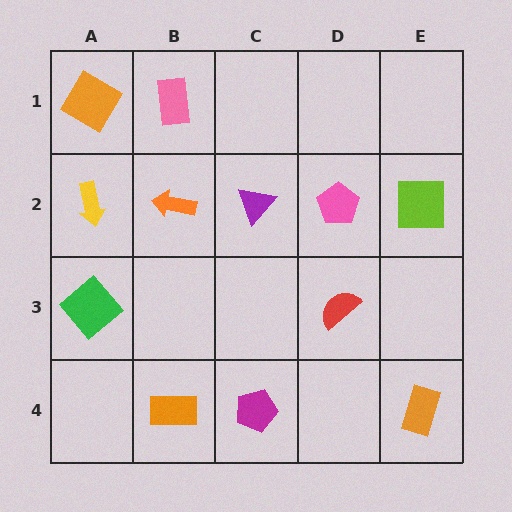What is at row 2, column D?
A pink pentagon.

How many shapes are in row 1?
2 shapes.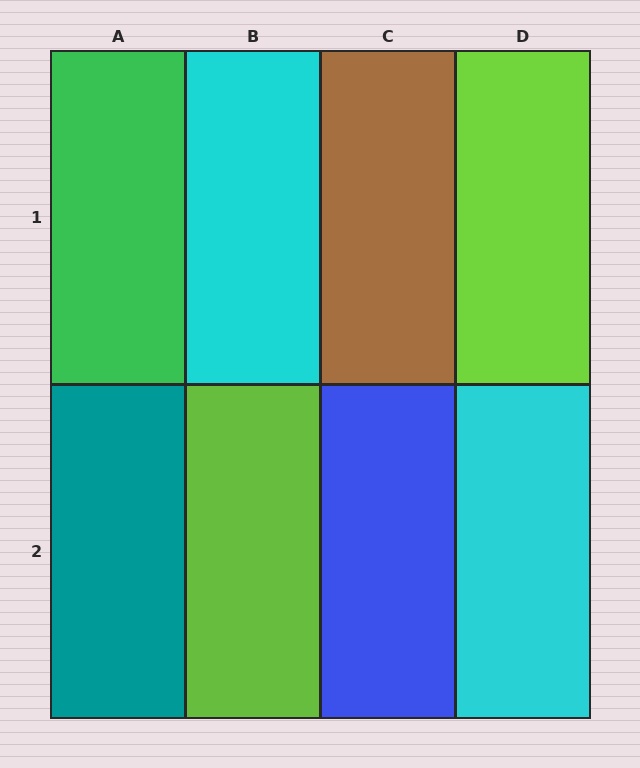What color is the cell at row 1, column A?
Green.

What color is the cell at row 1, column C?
Brown.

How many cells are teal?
1 cell is teal.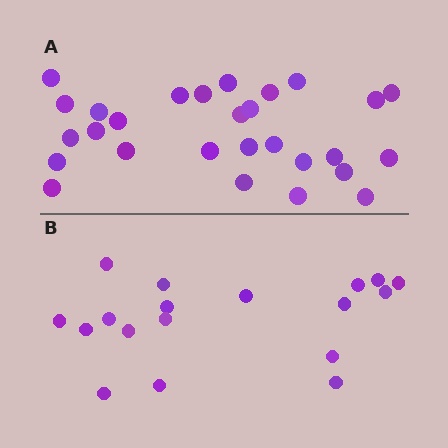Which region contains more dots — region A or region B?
Region A (the top region) has more dots.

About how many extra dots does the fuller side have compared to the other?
Region A has roughly 10 or so more dots than region B.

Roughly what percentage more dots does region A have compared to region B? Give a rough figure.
About 55% more.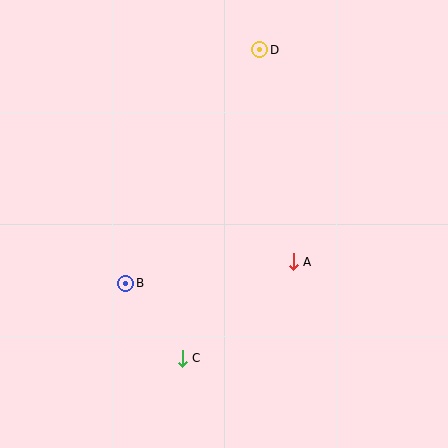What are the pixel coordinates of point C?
Point C is at (182, 358).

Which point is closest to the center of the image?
Point A at (293, 262) is closest to the center.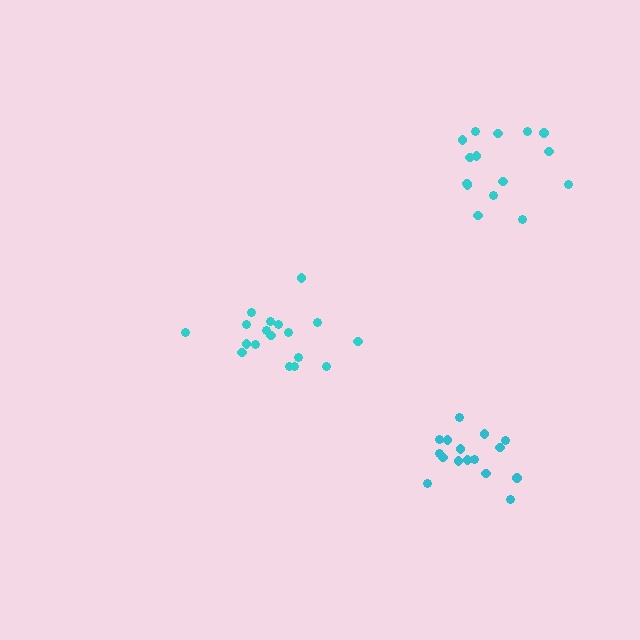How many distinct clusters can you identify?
There are 3 distinct clusters.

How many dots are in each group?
Group 1: 18 dots, Group 2: 15 dots, Group 3: 16 dots (49 total).